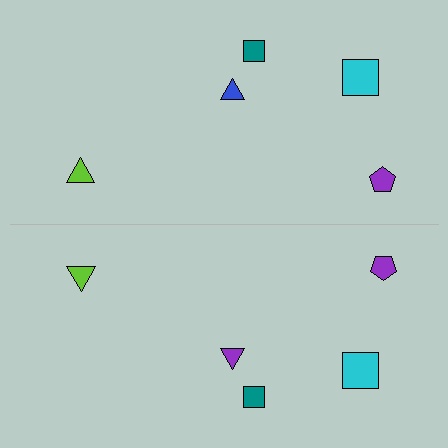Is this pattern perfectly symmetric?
No, the pattern is not perfectly symmetric. The purple triangle on the bottom side breaks the symmetry — its mirror counterpart is blue.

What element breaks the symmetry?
The purple triangle on the bottom side breaks the symmetry — its mirror counterpart is blue.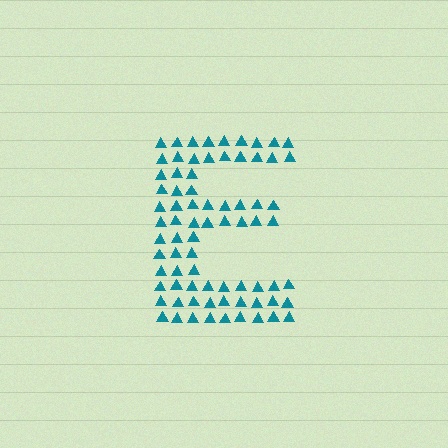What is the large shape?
The large shape is the letter E.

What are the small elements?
The small elements are triangles.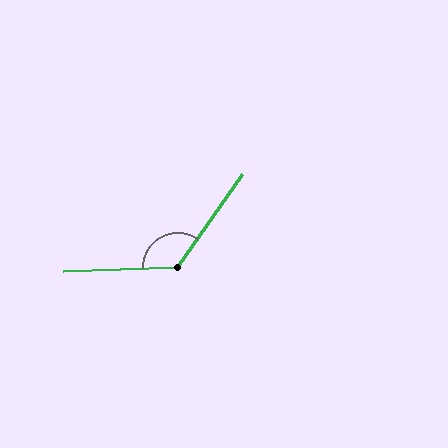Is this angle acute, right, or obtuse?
It is obtuse.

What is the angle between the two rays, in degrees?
Approximately 127 degrees.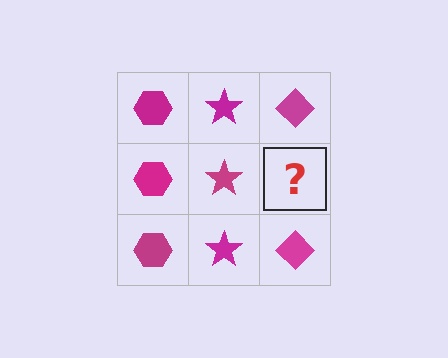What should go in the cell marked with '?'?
The missing cell should contain a magenta diamond.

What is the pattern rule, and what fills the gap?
The rule is that each column has a consistent shape. The gap should be filled with a magenta diamond.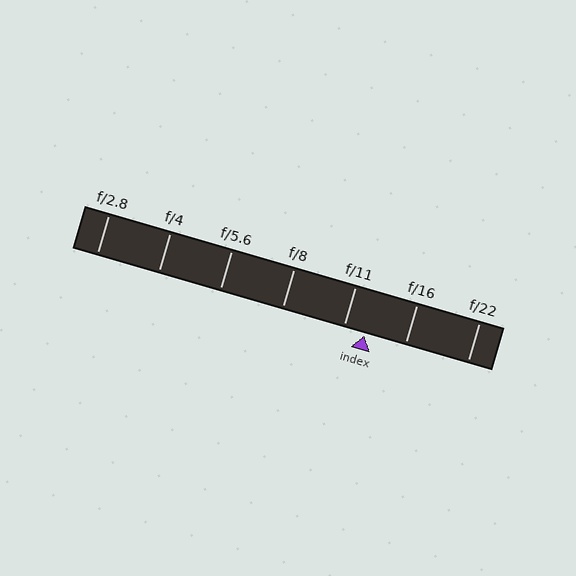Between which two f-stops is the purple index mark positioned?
The index mark is between f/11 and f/16.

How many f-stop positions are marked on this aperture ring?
There are 7 f-stop positions marked.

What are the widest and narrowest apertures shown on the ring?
The widest aperture shown is f/2.8 and the narrowest is f/22.